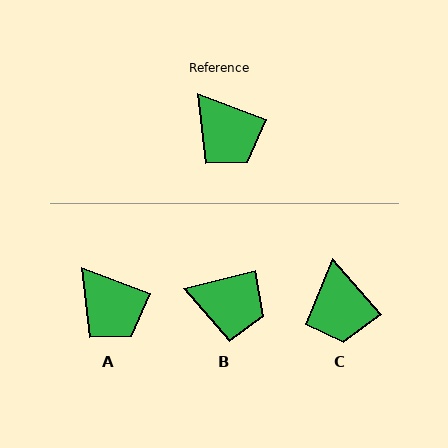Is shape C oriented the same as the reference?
No, it is off by about 29 degrees.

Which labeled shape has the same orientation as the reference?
A.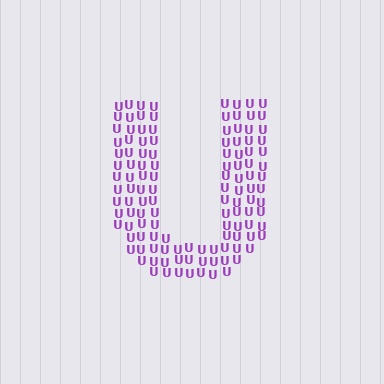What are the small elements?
The small elements are letter U's.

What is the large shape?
The large shape is the letter U.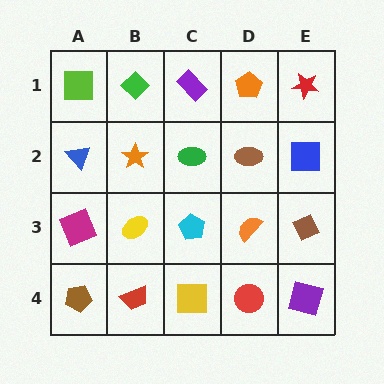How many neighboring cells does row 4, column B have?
3.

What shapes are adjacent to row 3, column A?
A blue triangle (row 2, column A), a brown pentagon (row 4, column A), a yellow ellipse (row 3, column B).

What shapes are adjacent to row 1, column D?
A brown ellipse (row 2, column D), a purple rectangle (row 1, column C), a red star (row 1, column E).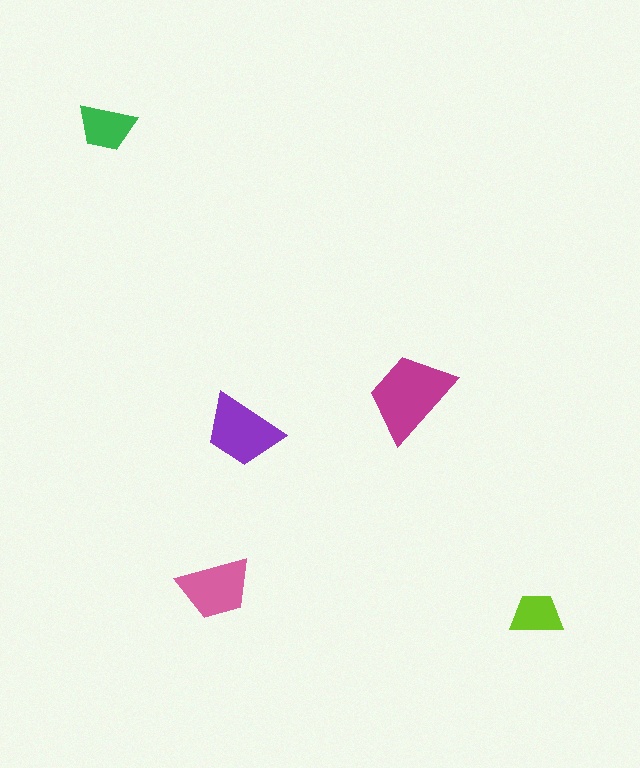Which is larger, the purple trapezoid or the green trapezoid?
The purple one.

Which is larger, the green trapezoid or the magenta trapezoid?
The magenta one.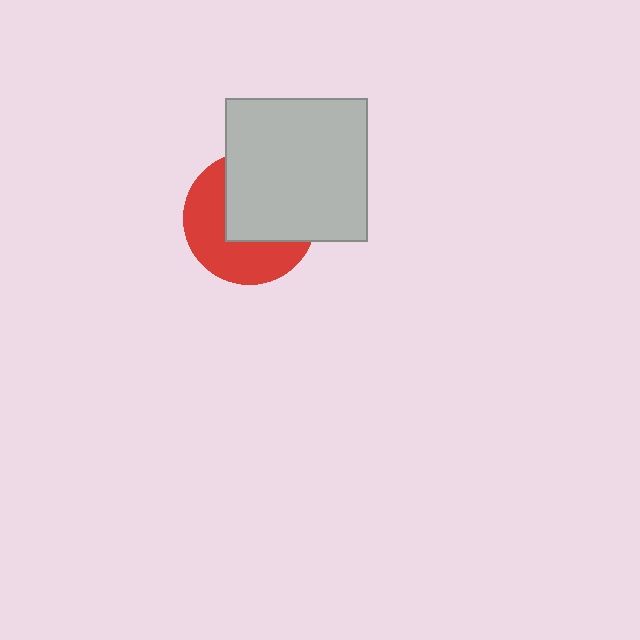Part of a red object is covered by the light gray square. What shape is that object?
It is a circle.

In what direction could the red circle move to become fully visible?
The red circle could move toward the lower-left. That would shift it out from behind the light gray square entirely.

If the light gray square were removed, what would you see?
You would see the complete red circle.